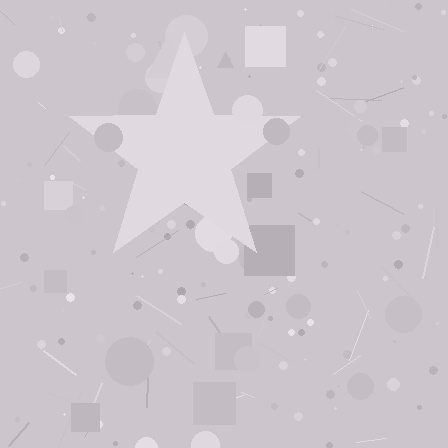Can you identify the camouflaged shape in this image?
The camouflaged shape is a star.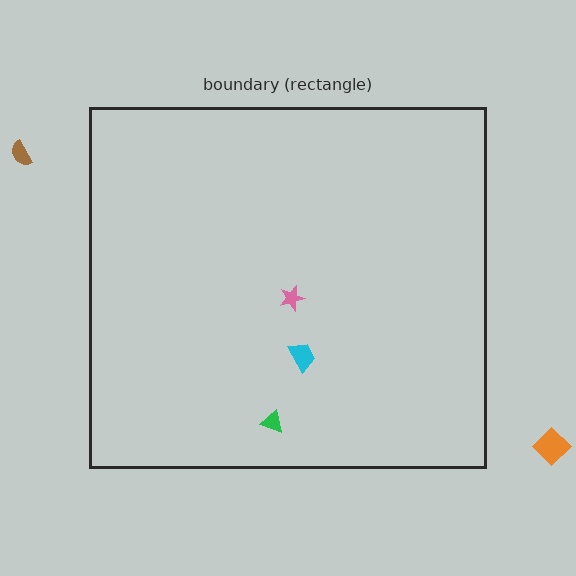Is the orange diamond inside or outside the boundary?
Outside.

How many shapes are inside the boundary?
3 inside, 2 outside.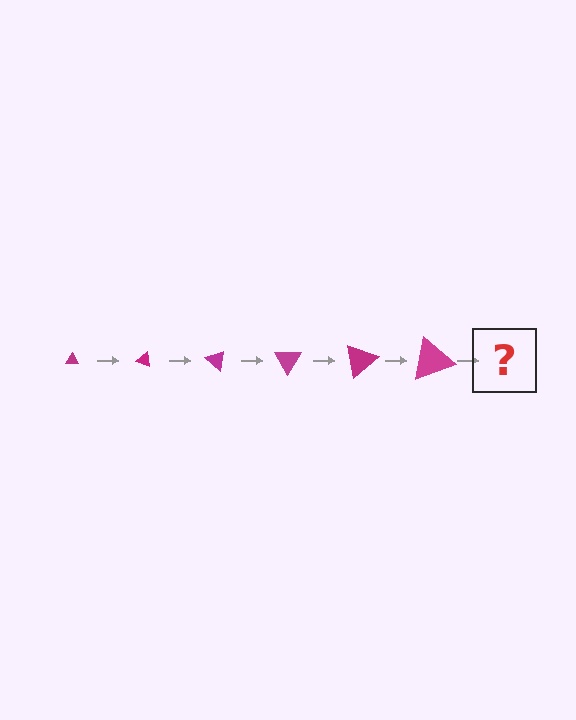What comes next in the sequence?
The next element should be a triangle, larger than the previous one and rotated 120 degrees from the start.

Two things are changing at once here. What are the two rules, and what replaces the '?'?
The two rules are that the triangle grows larger each step and it rotates 20 degrees each step. The '?' should be a triangle, larger than the previous one and rotated 120 degrees from the start.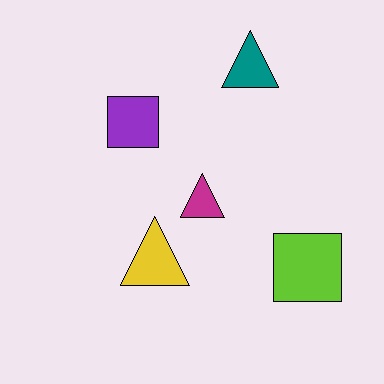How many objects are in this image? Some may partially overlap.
There are 5 objects.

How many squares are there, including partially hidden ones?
There are 2 squares.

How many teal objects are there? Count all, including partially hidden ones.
There is 1 teal object.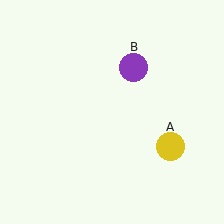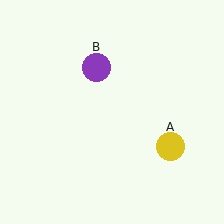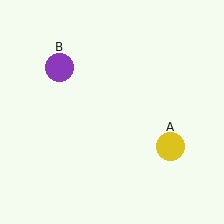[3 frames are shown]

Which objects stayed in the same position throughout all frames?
Yellow circle (object A) remained stationary.